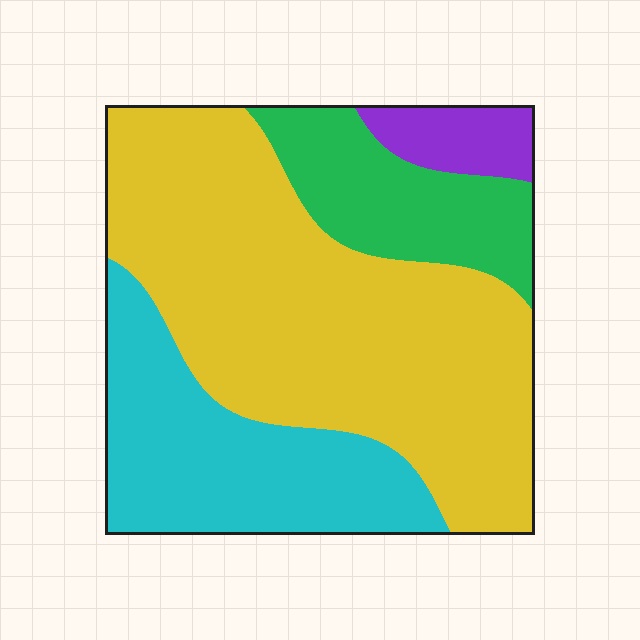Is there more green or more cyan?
Cyan.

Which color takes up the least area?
Purple, at roughly 5%.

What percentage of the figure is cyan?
Cyan covers 25% of the figure.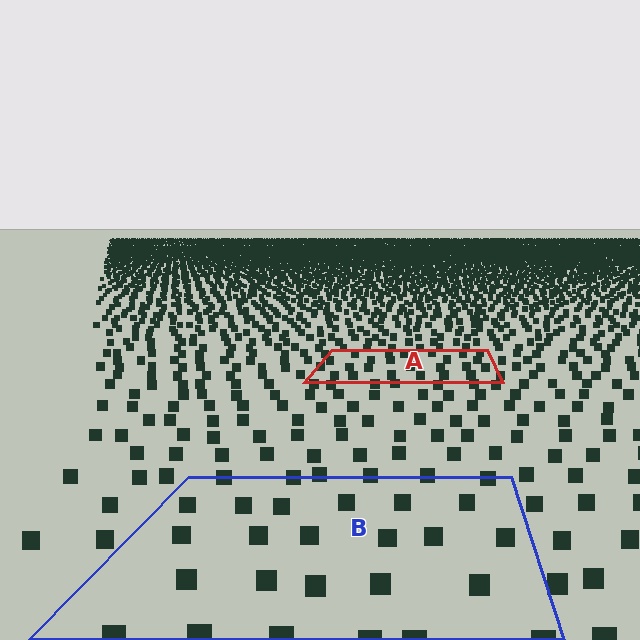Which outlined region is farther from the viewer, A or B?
Region A is farther from the viewer — the texture elements inside it appear smaller and more densely packed.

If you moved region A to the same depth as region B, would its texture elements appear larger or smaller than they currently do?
They would appear larger. At a closer depth, the same texture elements are projected at a bigger on-screen size.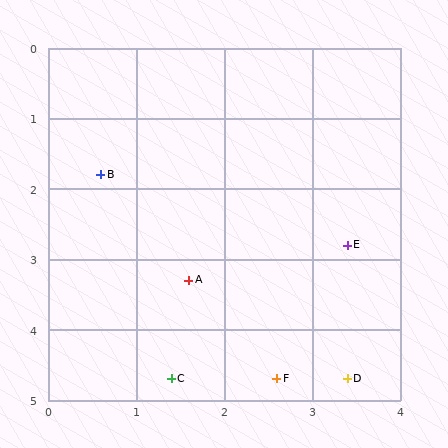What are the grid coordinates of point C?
Point C is at approximately (1.4, 4.7).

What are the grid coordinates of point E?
Point E is at approximately (3.4, 2.8).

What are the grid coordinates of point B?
Point B is at approximately (0.6, 1.8).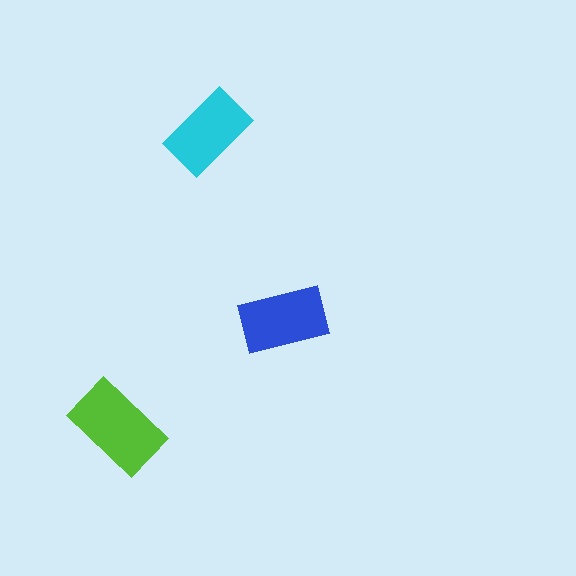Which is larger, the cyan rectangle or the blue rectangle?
The blue one.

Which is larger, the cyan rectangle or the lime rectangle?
The lime one.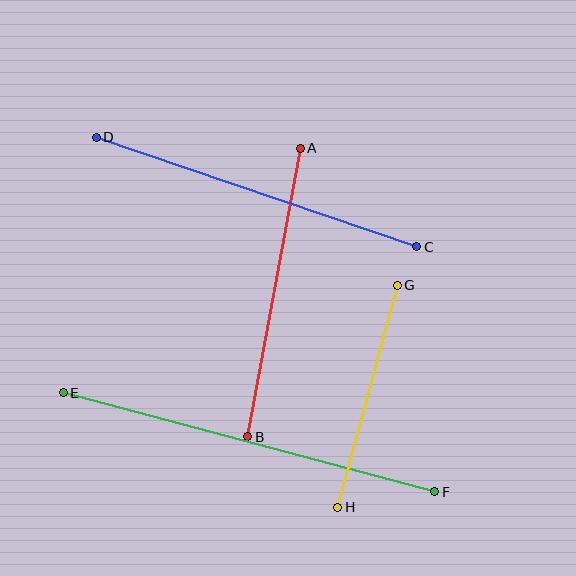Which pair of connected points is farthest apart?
Points E and F are farthest apart.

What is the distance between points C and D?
The distance is approximately 339 pixels.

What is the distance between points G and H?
The distance is approximately 230 pixels.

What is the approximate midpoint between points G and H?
The midpoint is at approximately (367, 396) pixels.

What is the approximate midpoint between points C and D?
The midpoint is at approximately (256, 192) pixels.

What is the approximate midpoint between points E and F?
The midpoint is at approximately (249, 442) pixels.